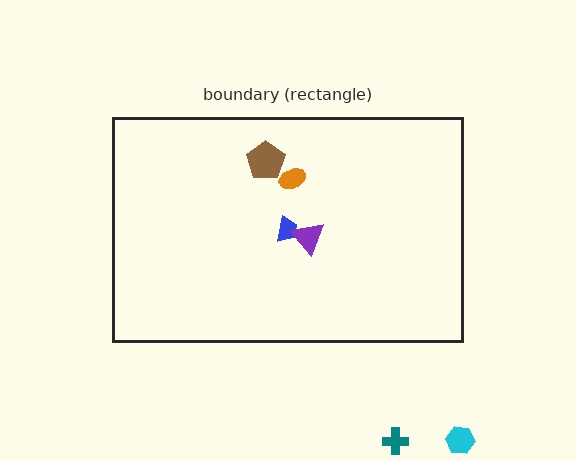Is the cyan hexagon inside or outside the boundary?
Outside.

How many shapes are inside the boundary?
4 inside, 2 outside.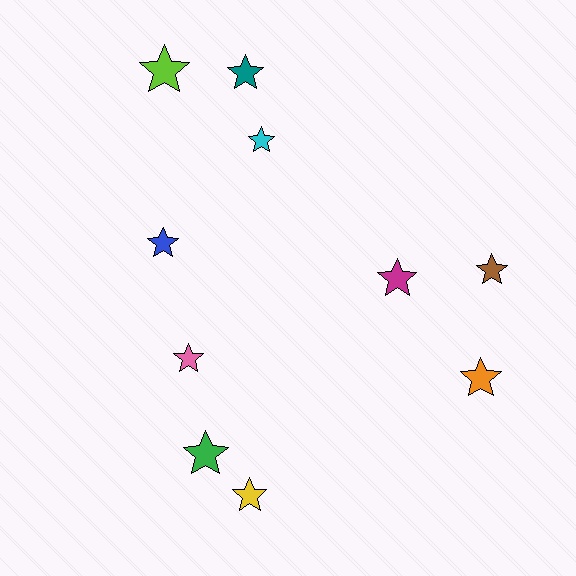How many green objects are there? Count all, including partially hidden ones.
There is 1 green object.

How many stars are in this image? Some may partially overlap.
There are 10 stars.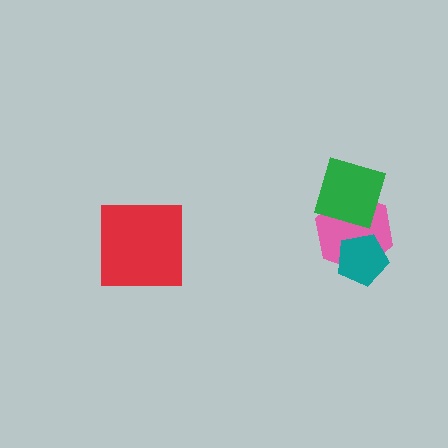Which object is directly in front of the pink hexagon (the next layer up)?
The teal pentagon is directly in front of the pink hexagon.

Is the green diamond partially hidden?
No, no other shape covers it.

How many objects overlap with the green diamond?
1 object overlaps with the green diamond.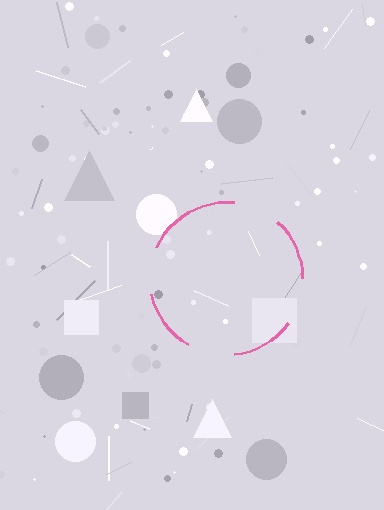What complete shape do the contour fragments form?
The contour fragments form a circle.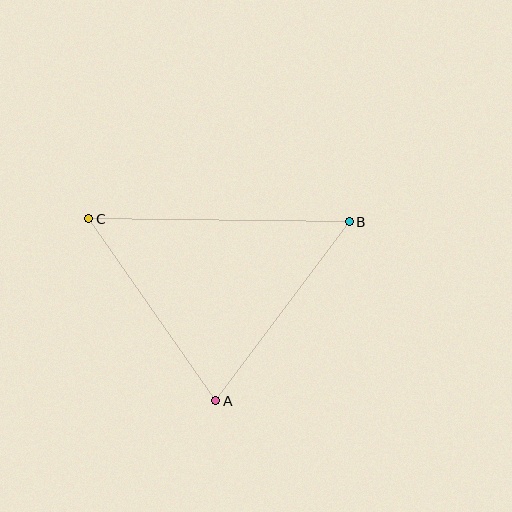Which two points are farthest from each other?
Points B and C are farthest from each other.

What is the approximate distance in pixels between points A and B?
The distance between A and B is approximately 223 pixels.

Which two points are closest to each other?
Points A and C are closest to each other.